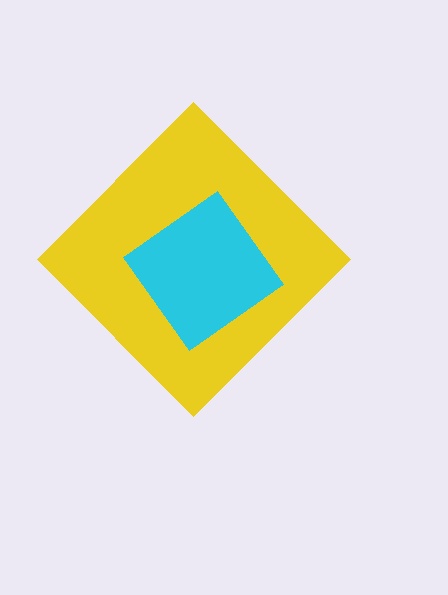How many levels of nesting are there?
2.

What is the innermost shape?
The cyan diamond.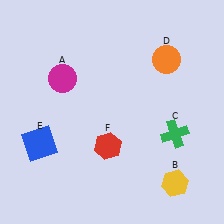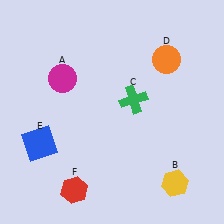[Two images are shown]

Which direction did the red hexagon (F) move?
The red hexagon (F) moved down.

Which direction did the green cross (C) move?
The green cross (C) moved left.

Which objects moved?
The objects that moved are: the green cross (C), the red hexagon (F).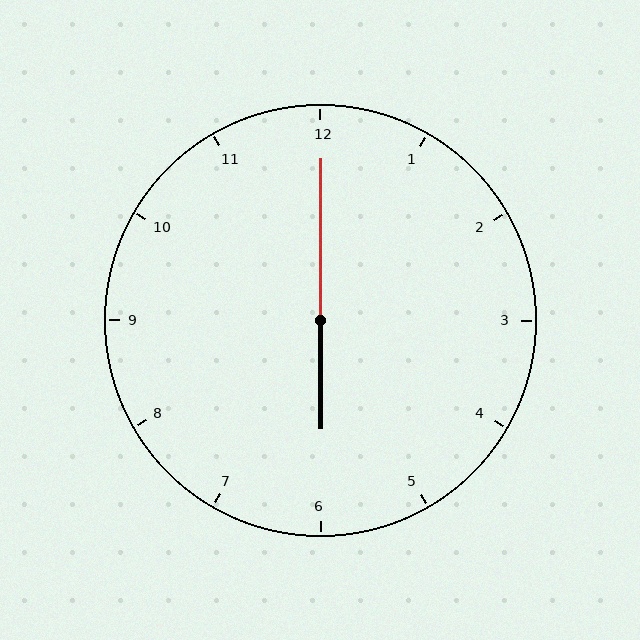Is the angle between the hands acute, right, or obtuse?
It is obtuse.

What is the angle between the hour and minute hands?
Approximately 180 degrees.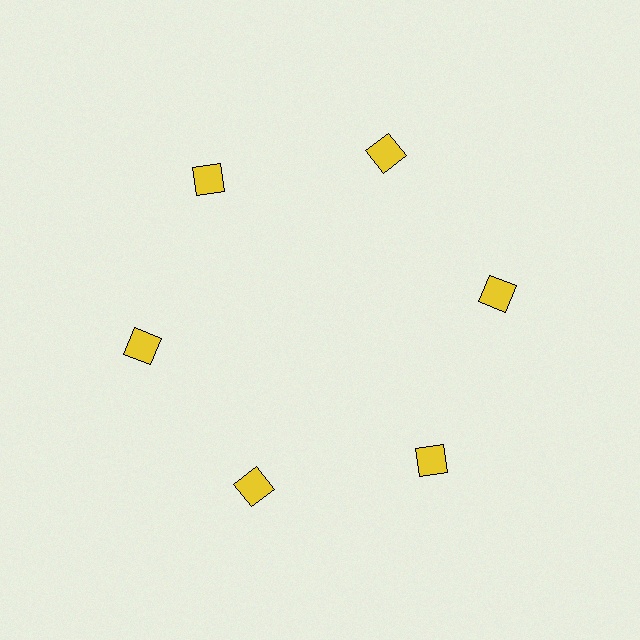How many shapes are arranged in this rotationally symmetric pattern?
There are 6 shapes, arranged in 6 groups of 1.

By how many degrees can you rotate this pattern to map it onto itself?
The pattern maps onto itself every 60 degrees of rotation.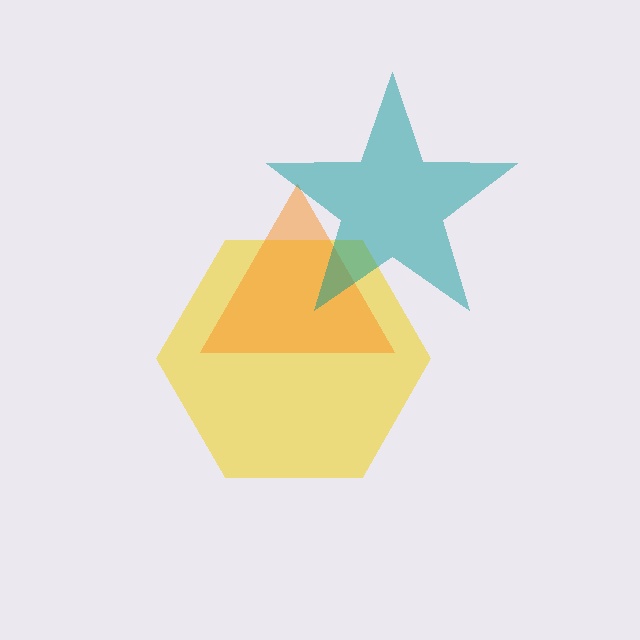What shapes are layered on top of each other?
The layered shapes are: a yellow hexagon, an orange triangle, a teal star.